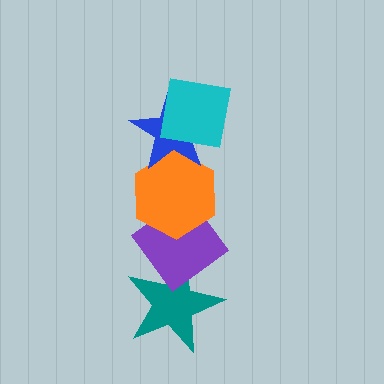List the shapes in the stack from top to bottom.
From top to bottom: the cyan square, the blue star, the orange hexagon, the purple diamond, the teal star.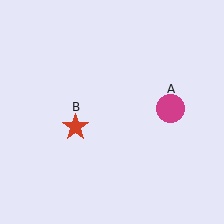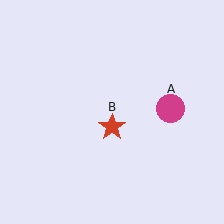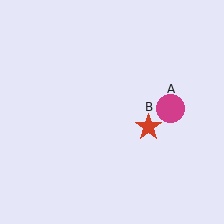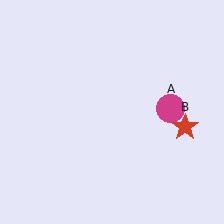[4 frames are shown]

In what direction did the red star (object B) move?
The red star (object B) moved right.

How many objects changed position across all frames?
1 object changed position: red star (object B).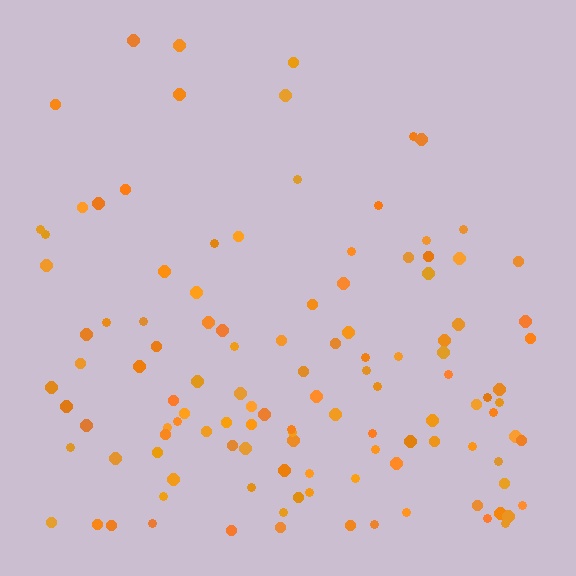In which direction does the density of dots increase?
From top to bottom, with the bottom side densest.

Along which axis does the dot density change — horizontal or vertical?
Vertical.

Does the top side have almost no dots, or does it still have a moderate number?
Still a moderate number, just noticeably fewer than the bottom.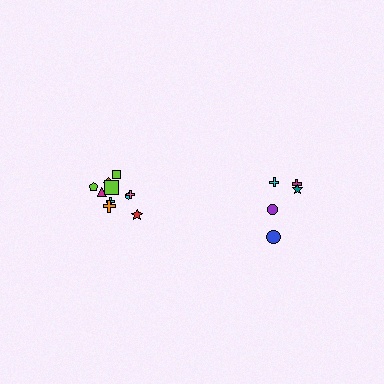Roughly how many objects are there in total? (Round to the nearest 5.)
Roughly 15 objects in total.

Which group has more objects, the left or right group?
The left group.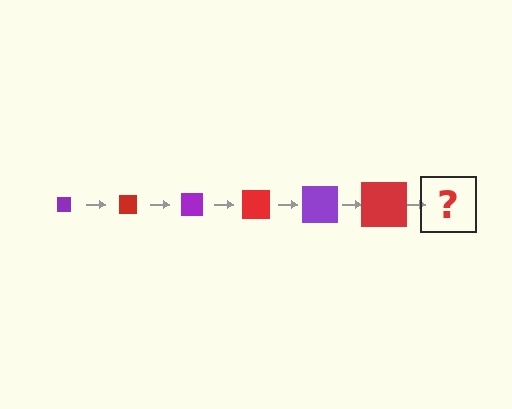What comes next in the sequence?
The next element should be a purple square, larger than the previous one.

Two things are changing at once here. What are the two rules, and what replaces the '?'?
The two rules are that the square grows larger each step and the color cycles through purple and red. The '?' should be a purple square, larger than the previous one.